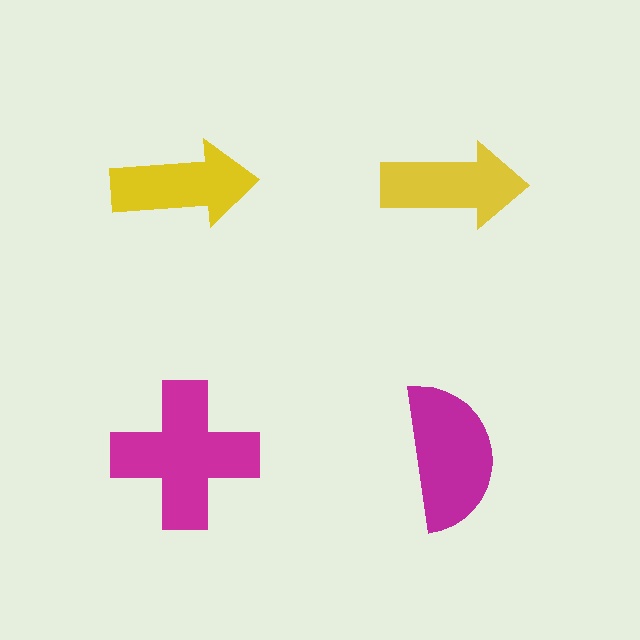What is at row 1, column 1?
A yellow arrow.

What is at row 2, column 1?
A magenta cross.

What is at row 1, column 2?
A yellow arrow.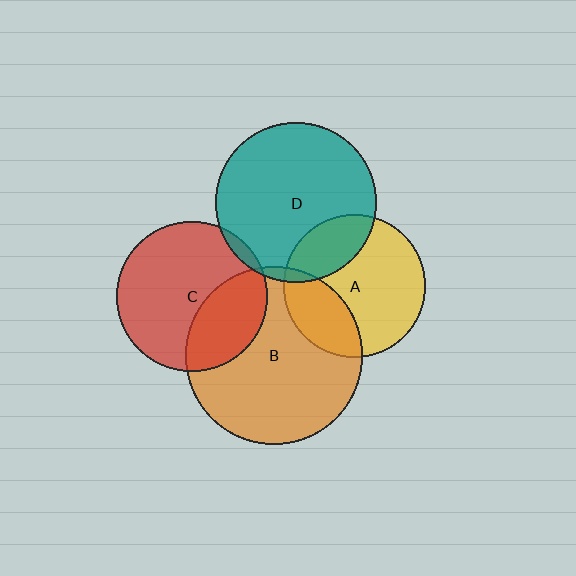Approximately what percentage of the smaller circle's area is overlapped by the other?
Approximately 5%.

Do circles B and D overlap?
Yes.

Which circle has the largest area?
Circle B (orange).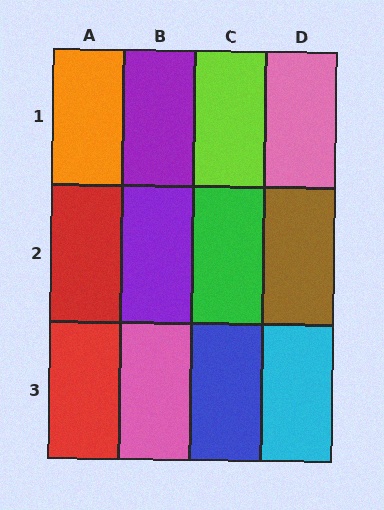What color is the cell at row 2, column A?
Red.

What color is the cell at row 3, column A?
Red.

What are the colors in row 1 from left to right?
Orange, purple, lime, pink.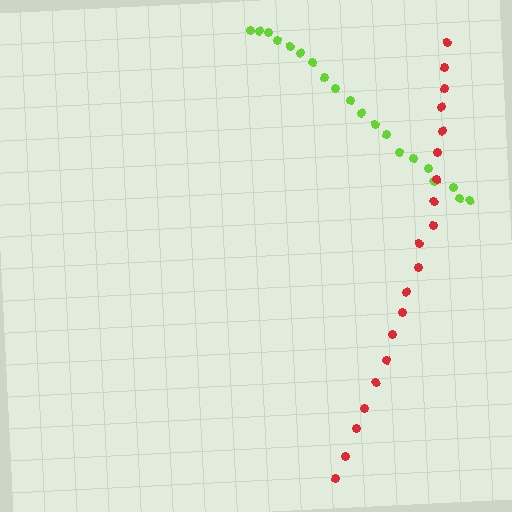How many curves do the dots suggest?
There are 2 distinct paths.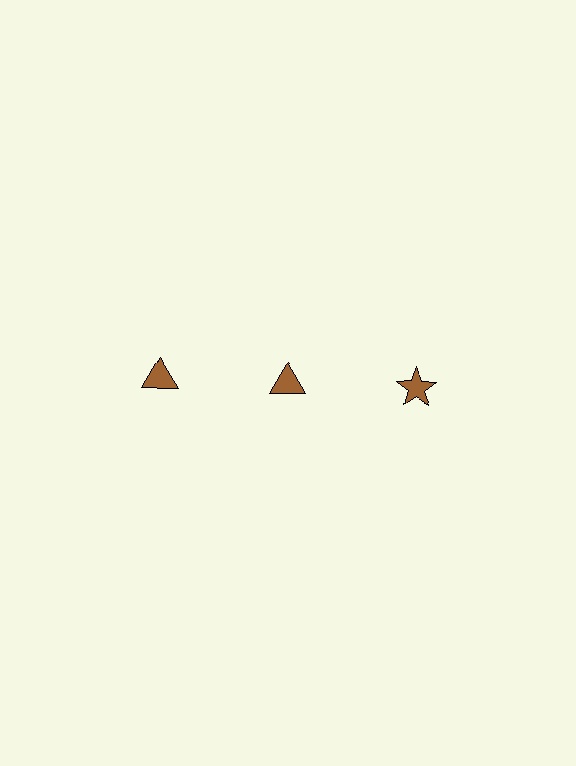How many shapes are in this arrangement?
There are 3 shapes arranged in a grid pattern.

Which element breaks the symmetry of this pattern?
The brown star in the top row, center column breaks the symmetry. All other shapes are brown triangles.